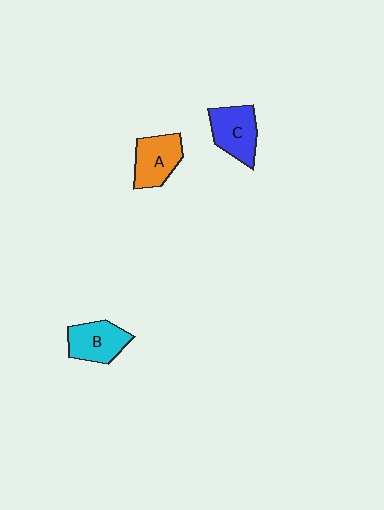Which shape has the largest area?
Shape C (blue).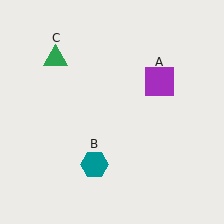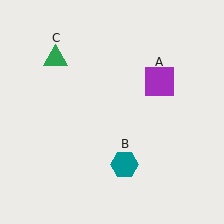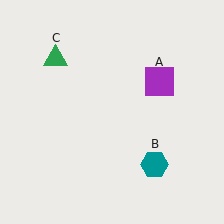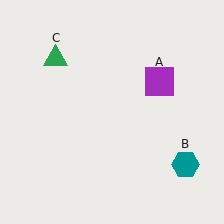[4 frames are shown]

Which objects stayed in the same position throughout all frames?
Purple square (object A) and green triangle (object C) remained stationary.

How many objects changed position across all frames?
1 object changed position: teal hexagon (object B).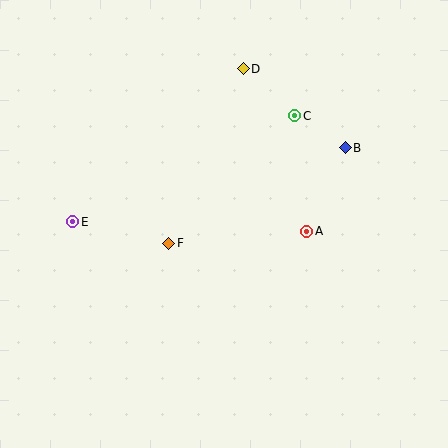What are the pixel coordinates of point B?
Point B is at (345, 148).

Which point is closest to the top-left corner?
Point E is closest to the top-left corner.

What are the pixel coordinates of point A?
Point A is at (307, 231).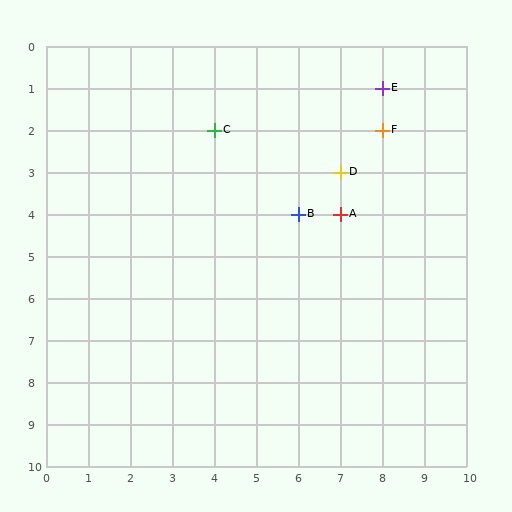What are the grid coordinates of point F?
Point F is at grid coordinates (8, 2).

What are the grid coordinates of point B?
Point B is at grid coordinates (6, 4).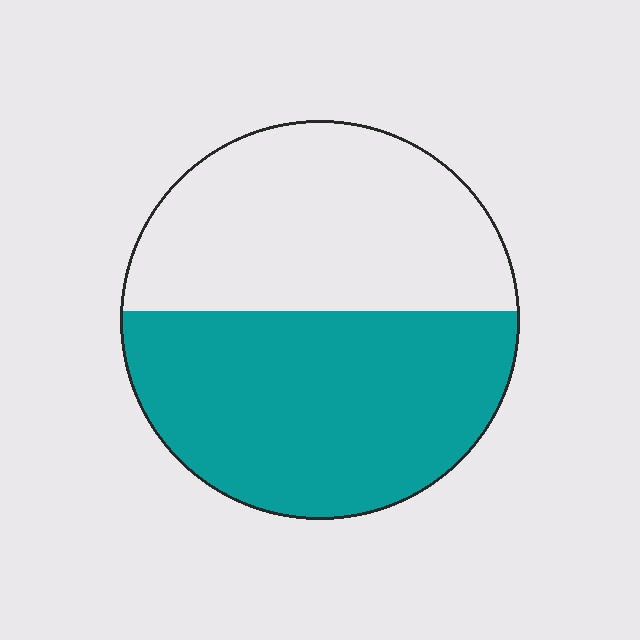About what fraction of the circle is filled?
About one half (1/2).